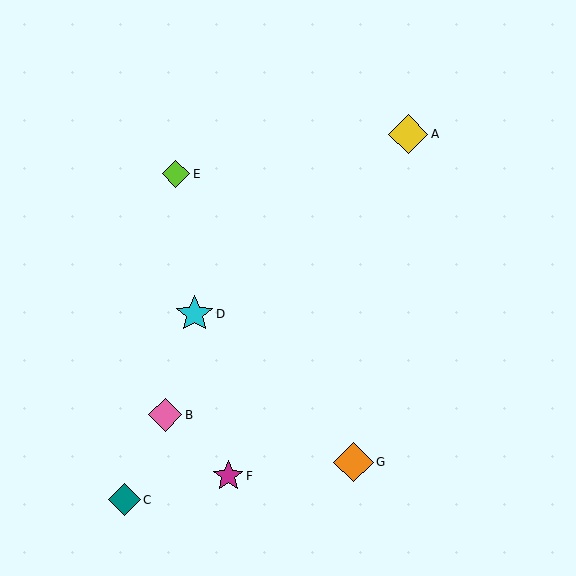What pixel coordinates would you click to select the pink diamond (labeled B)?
Click at (165, 415) to select the pink diamond B.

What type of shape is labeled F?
Shape F is a magenta star.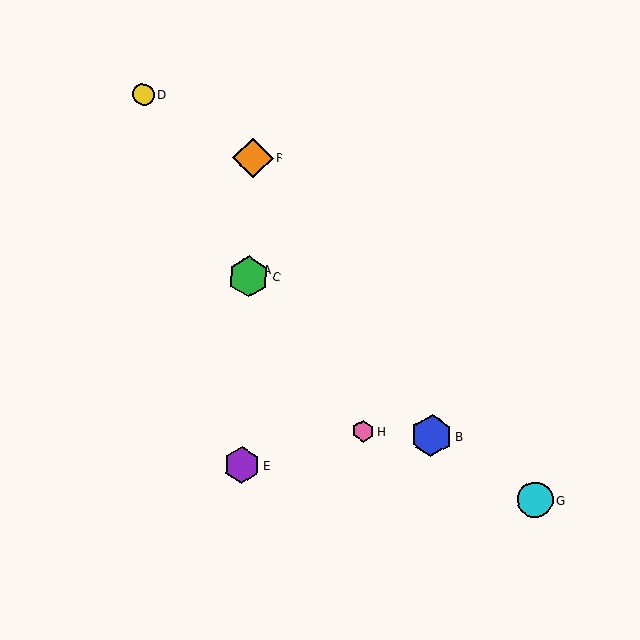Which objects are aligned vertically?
Objects A, C, E, F are aligned vertically.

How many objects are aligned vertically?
4 objects (A, C, E, F) are aligned vertically.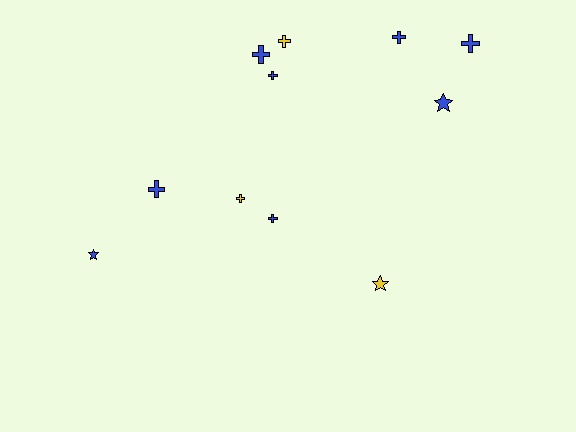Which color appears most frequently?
Blue, with 8 objects.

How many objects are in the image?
There are 11 objects.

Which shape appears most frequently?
Cross, with 8 objects.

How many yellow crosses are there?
There are 2 yellow crosses.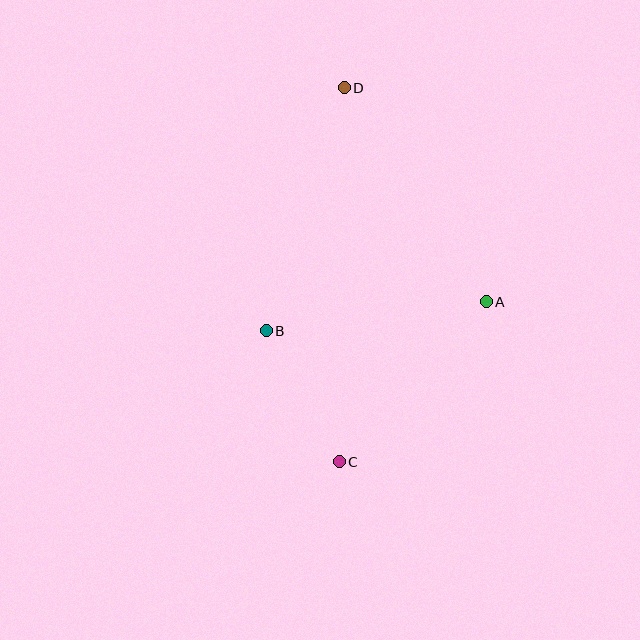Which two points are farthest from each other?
Points C and D are farthest from each other.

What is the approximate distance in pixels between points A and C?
The distance between A and C is approximately 216 pixels.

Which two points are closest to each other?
Points B and C are closest to each other.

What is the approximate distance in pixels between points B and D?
The distance between B and D is approximately 255 pixels.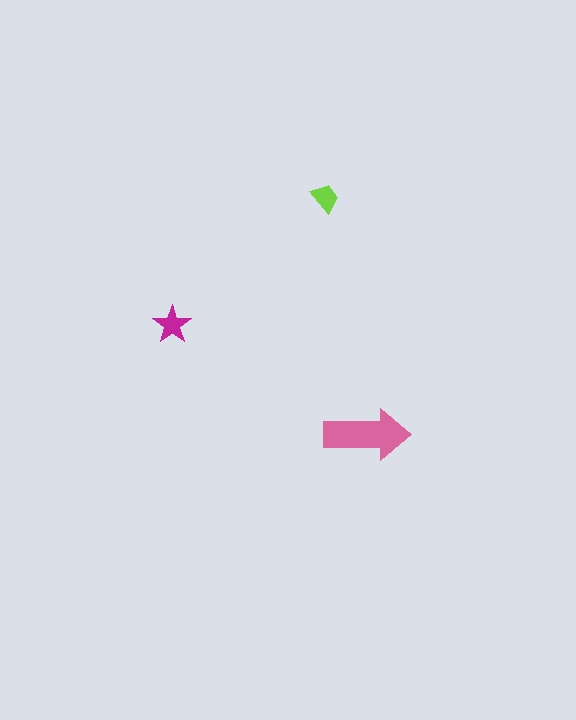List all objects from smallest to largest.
The lime trapezoid, the magenta star, the pink arrow.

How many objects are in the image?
There are 3 objects in the image.